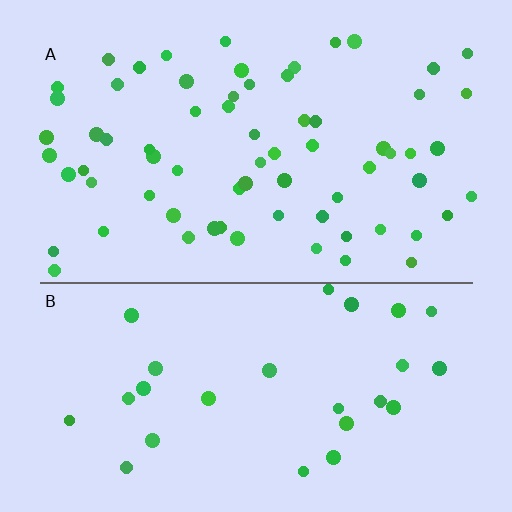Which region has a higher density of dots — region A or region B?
A (the top).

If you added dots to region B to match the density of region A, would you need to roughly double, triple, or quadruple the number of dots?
Approximately double.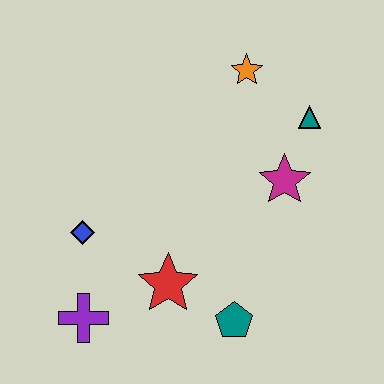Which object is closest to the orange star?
The teal triangle is closest to the orange star.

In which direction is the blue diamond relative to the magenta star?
The blue diamond is to the left of the magenta star.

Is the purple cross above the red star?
No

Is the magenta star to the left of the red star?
No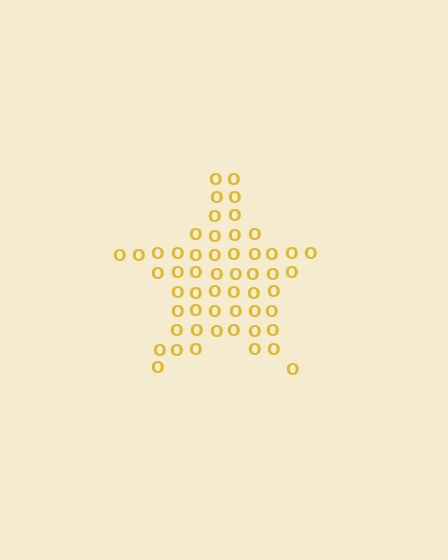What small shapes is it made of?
It is made of small letter O's.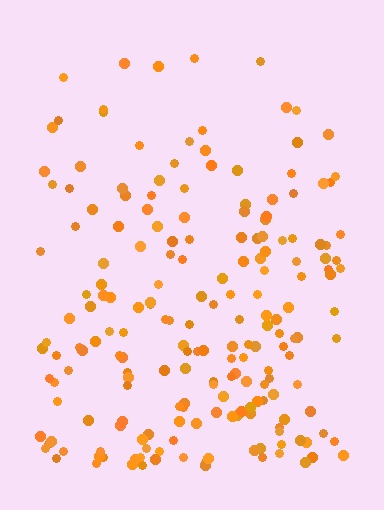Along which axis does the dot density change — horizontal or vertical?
Vertical.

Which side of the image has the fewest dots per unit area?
The top.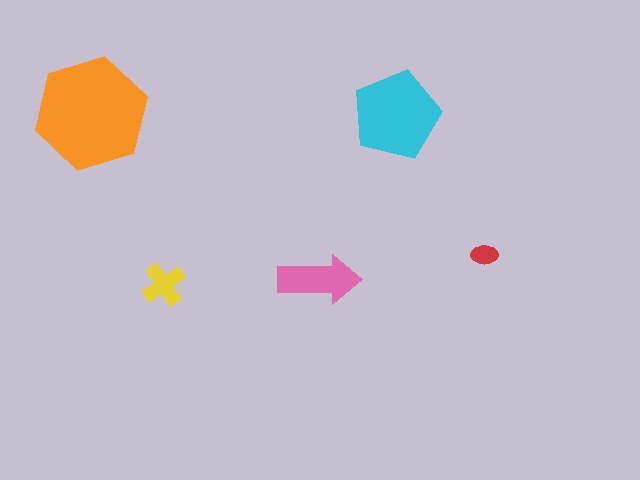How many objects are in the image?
There are 5 objects in the image.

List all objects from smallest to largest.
The red ellipse, the yellow cross, the pink arrow, the cyan pentagon, the orange hexagon.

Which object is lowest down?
The yellow cross is bottommost.